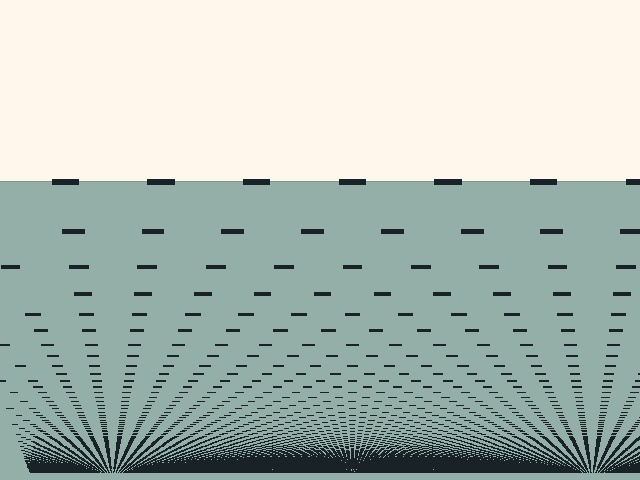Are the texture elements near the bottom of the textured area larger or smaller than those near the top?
Smaller. The gradient is inverted — elements near the bottom are smaller and denser.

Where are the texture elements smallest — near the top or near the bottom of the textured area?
Near the bottom.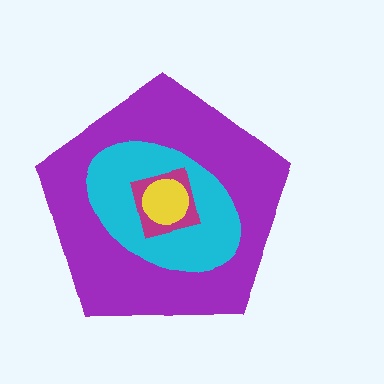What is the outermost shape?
The purple pentagon.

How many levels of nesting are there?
4.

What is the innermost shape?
The yellow circle.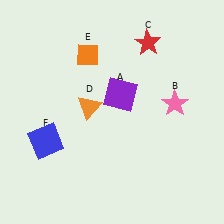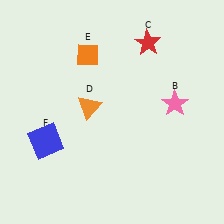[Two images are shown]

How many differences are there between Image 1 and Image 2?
There is 1 difference between the two images.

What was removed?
The purple square (A) was removed in Image 2.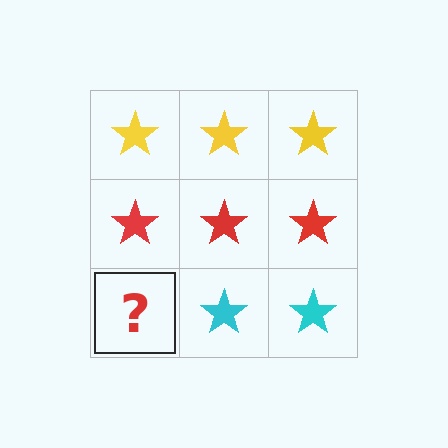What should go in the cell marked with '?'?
The missing cell should contain a cyan star.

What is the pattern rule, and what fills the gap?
The rule is that each row has a consistent color. The gap should be filled with a cyan star.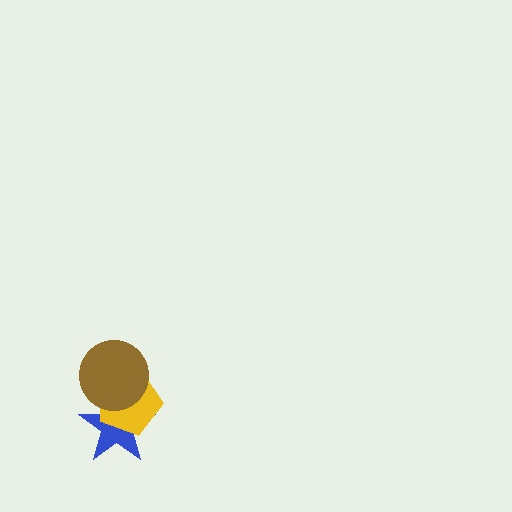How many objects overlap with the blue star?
2 objects overlap with the blue star.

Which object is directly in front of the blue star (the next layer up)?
The yellow pentagon is directly in front of the blue star.